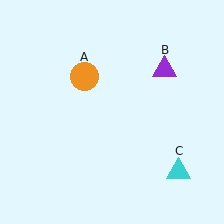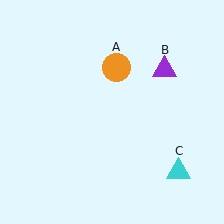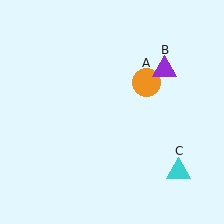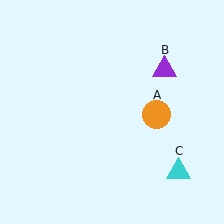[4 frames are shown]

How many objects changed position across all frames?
1 object changed position: orange circle (object A).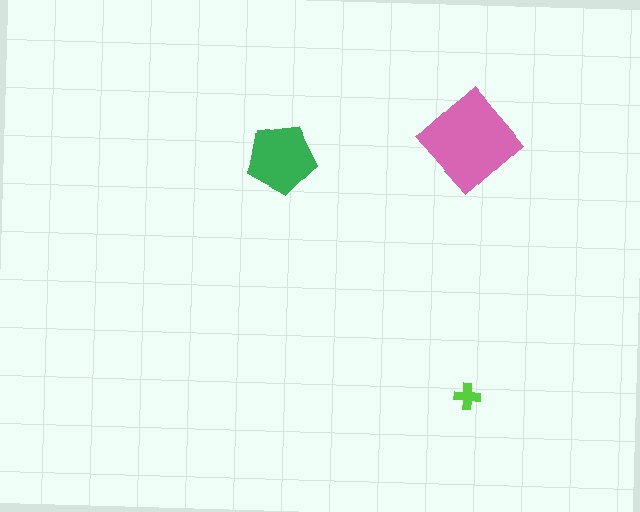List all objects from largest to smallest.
The pink diamond, the green pentagon, the lime cross.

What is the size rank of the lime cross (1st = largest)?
3rd.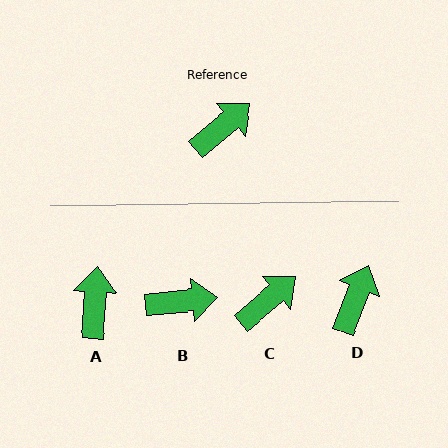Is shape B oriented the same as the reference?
No, it is off by about 35 degrees.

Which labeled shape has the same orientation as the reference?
C.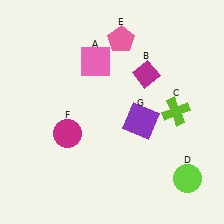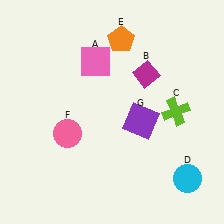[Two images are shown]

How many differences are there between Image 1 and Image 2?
There are 3 differences between the two images.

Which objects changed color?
D changed from lime to cyan. E changed from pink to orange. F changed from magenta to pink.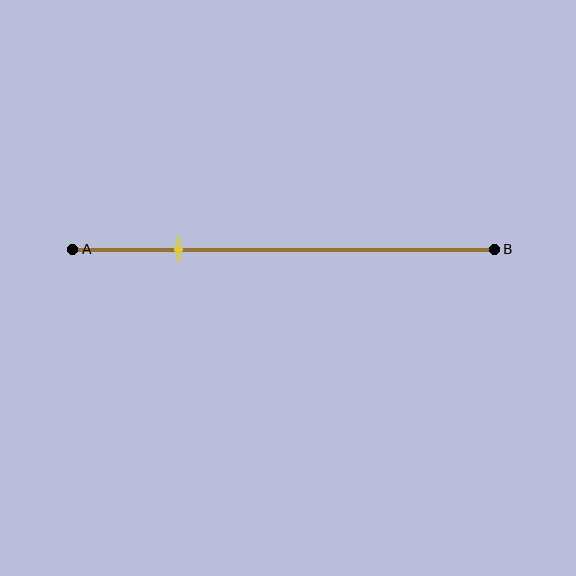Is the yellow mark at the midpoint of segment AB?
No, the mark is at about 25% from A, not at the 50% midpoint.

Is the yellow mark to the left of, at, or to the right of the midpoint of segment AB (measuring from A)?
The yellow mark is to the left of the midpoint of segment AB.